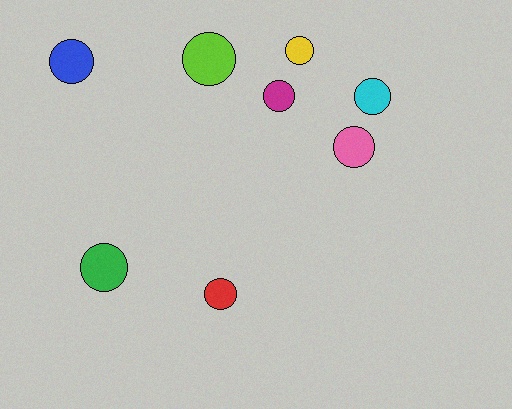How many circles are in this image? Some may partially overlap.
There are 8 circles.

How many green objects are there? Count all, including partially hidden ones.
There is 1 green object.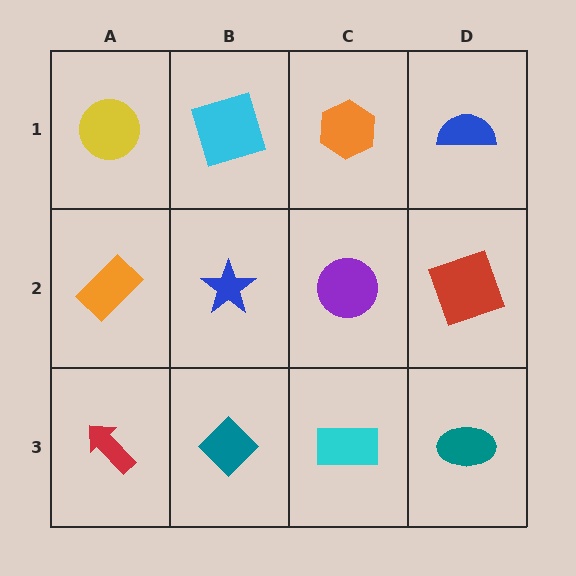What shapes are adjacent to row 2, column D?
A blue semicircle (row 1, column D), a teal ellipse (row 3, column D), a purple circle (row 2, column C).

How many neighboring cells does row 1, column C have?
3.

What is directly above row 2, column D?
A blue semicircle.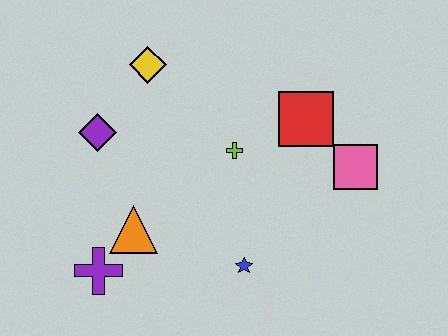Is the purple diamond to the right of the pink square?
No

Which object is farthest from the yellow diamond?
The pink square is farthest from the yellow diamond.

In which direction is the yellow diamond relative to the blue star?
The yellow diamond is above the blue star.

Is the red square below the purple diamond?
No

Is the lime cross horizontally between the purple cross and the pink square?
Yes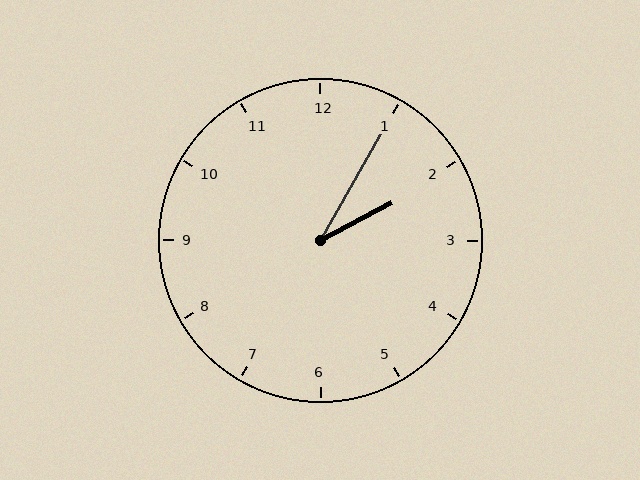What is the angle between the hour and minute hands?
Approximately 32 degrees.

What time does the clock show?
2:05.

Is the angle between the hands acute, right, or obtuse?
It is acute.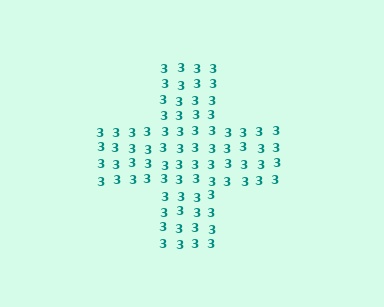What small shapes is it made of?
It is made of small digit 3's.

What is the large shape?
The large shape is a cross.